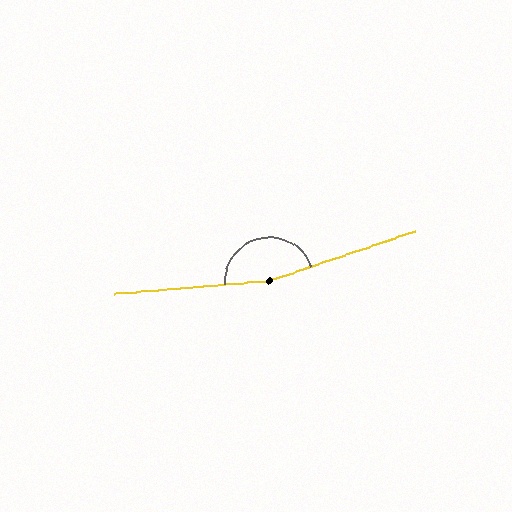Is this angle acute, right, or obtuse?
It is obtuse.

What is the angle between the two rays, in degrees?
Approximately 166 degrees.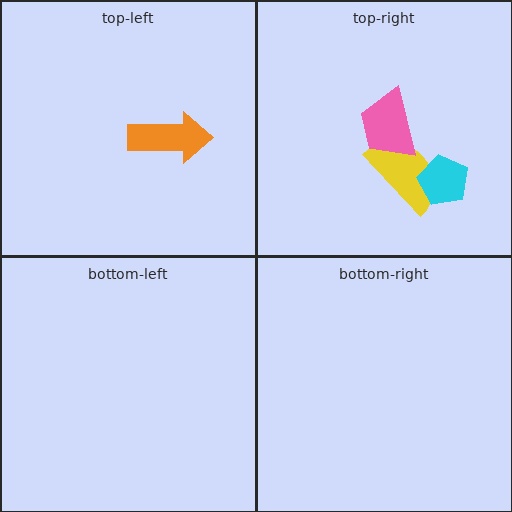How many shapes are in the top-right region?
3.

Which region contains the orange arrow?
The top-left region.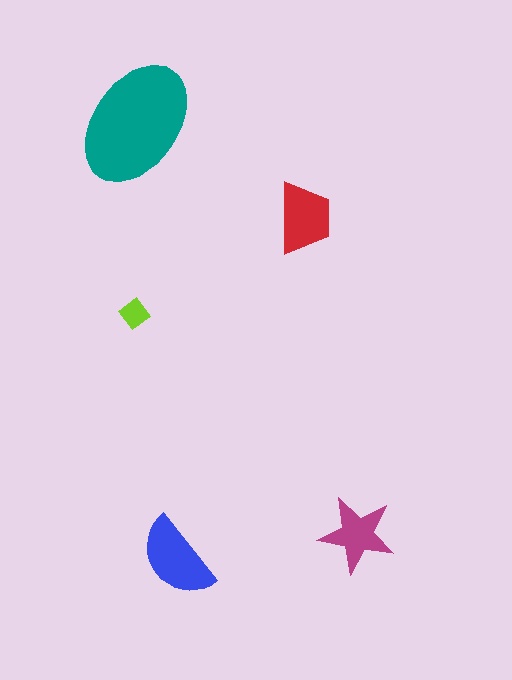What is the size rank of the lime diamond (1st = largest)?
5th.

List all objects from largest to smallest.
The teal ellipse, the blue semicircle, the red trapezoid, the magenta star, the lime diamond.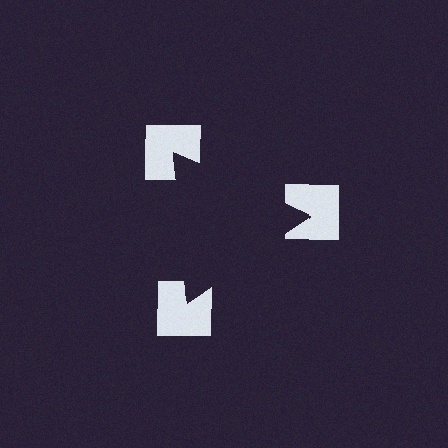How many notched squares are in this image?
There are 3 — one at each vertex of the illusory triangle.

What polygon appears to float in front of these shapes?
An illusory triangle — its edges are inferred from the aligned wedge cuts in the notched squares, not physically drawn.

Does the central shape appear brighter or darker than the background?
It typically appears slightly darker than the background, even though no actual brightness change is drawn.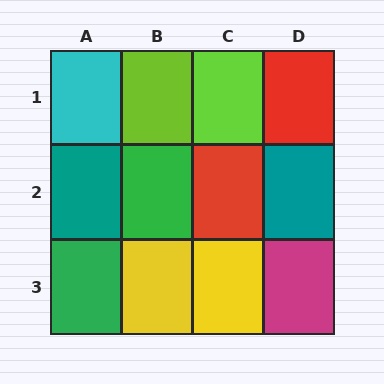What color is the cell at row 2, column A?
Teal.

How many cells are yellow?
2 cells are yellow.